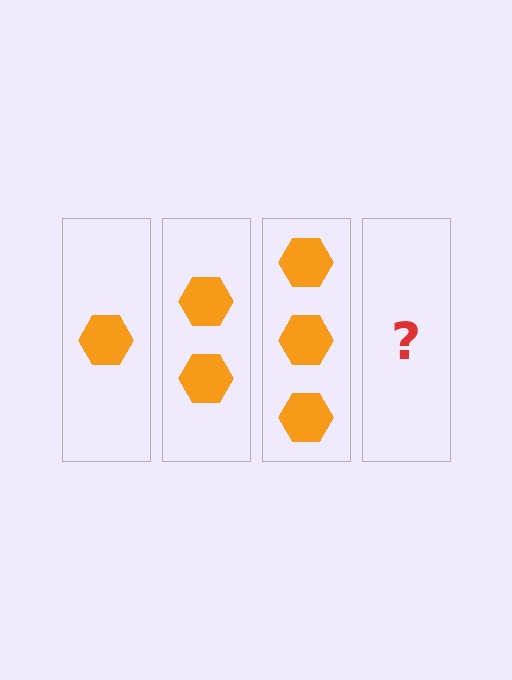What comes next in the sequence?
The next element should be 4 hexagons.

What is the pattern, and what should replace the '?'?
The pattern is that each step adds one more hexagon. The '?' should be 4 hexagons.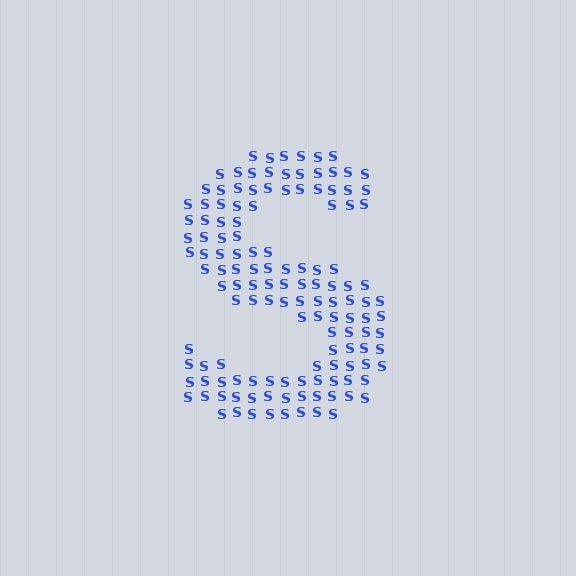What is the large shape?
The large shape is the letter S.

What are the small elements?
The small elements are letter S's.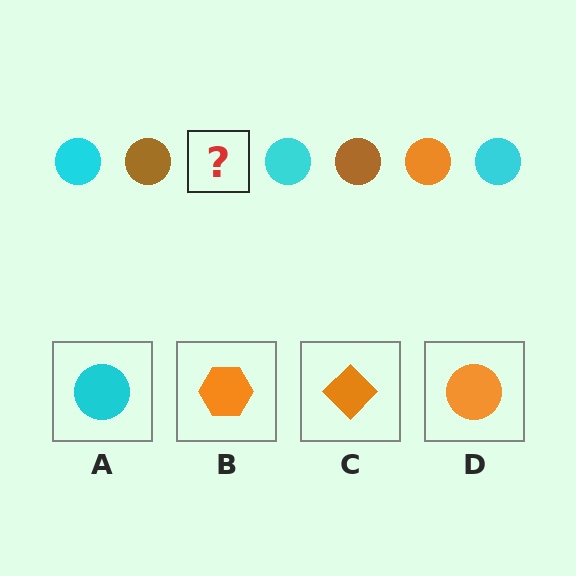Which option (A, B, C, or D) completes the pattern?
D.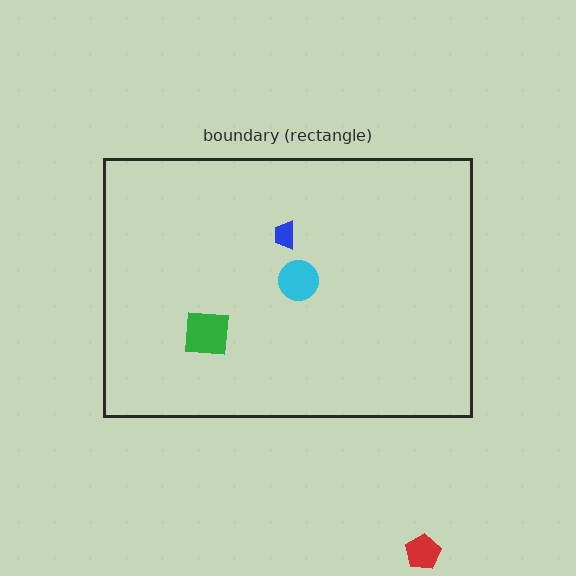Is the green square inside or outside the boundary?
Inside.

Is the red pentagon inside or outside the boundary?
Outside.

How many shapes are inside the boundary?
3 inside, 1 outside.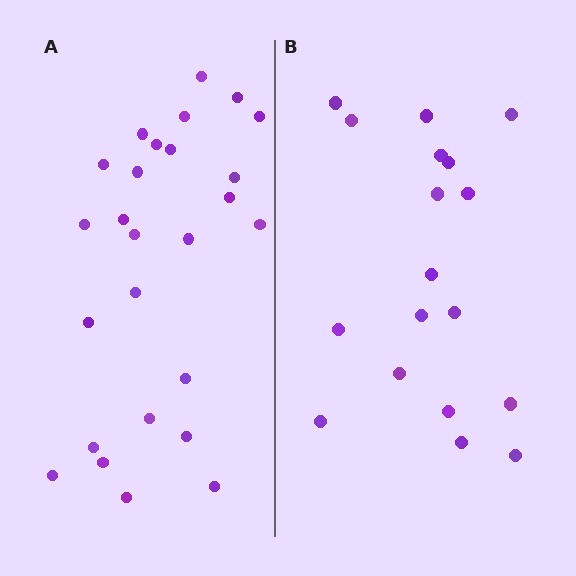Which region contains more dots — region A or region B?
Region A (the left region) has more dots.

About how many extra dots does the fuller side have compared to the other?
Region A has roughly 8 or so more dots than region B.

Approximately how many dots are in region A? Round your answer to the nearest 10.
About 30 dots. (The exact count is 26, which rounds to 30.)